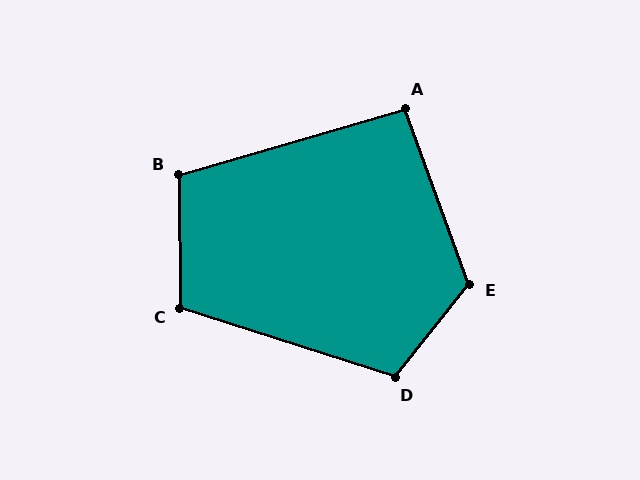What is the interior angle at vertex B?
Approximately 106 degrees (obtuse).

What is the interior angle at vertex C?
Approximately 108 degrees (obtuse).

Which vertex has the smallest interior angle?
A, at approximately 94 degrees.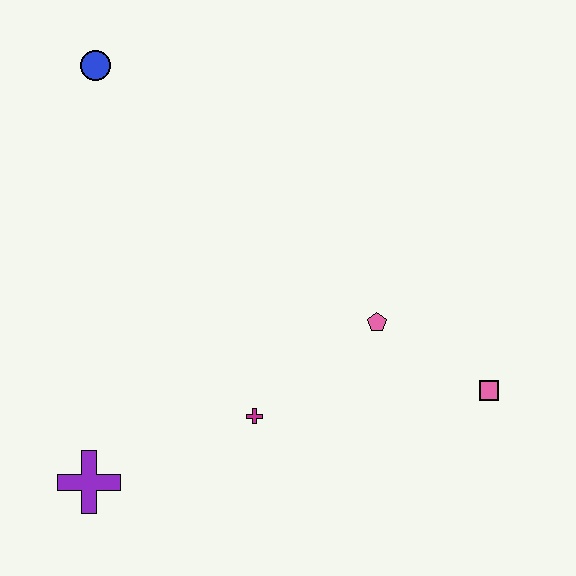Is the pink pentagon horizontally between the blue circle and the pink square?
Yes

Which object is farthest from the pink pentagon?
The blue circle is farthest from the pink pentagon.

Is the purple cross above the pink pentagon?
No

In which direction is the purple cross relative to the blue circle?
The purple cross is below the blue circle.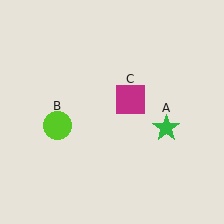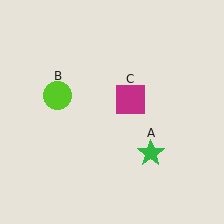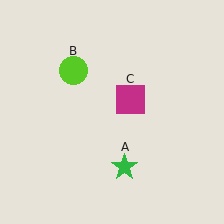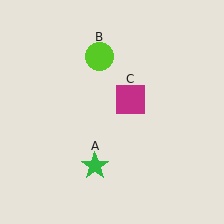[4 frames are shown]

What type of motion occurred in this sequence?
The green star (object A), lime circle (object B) rotated clockwise around the center of the scene.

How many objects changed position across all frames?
2 objects changed position: green star (object A), lime circle (object B).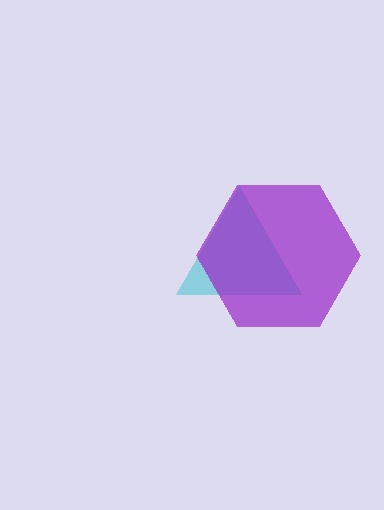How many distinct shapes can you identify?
There are 2 distinct shapes: a cyan triangle, a purple hexagon.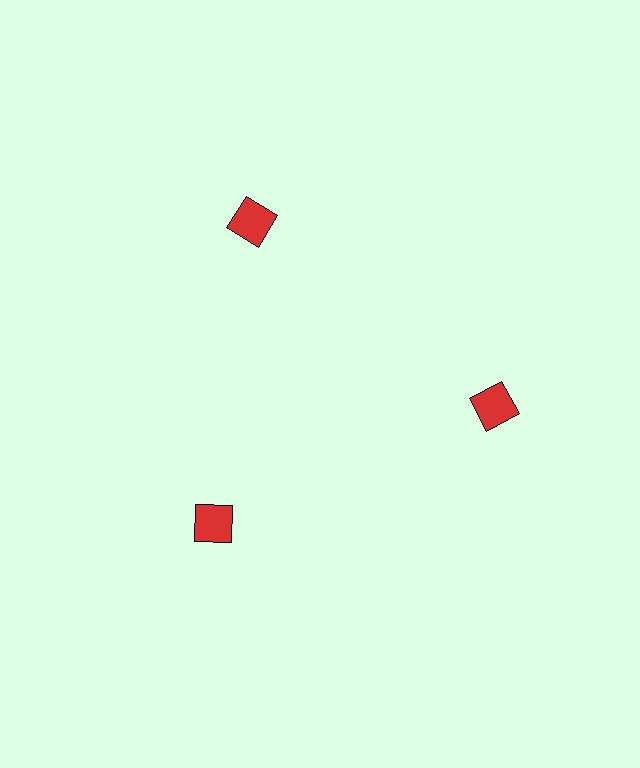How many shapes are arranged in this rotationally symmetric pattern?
There are 3 shapes, arranged in 3 groups of 1.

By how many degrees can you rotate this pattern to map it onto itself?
The pattern maps onto itself every 120 degrees of rotation.